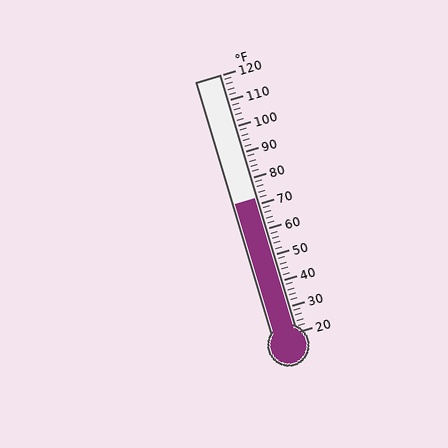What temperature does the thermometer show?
The thermometer shows approximately 72°F.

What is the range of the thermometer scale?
The thermometer scale ranges from 20°F to 120°F.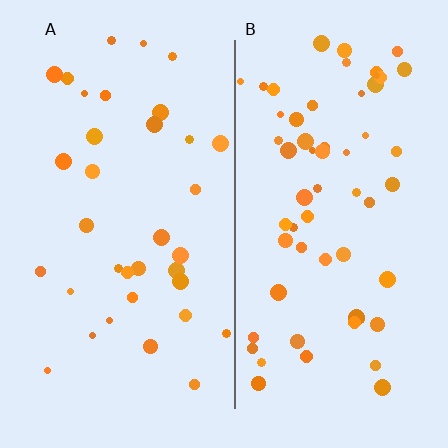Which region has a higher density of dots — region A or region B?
B (the right).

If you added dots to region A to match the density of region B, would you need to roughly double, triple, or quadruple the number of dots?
Approximately double.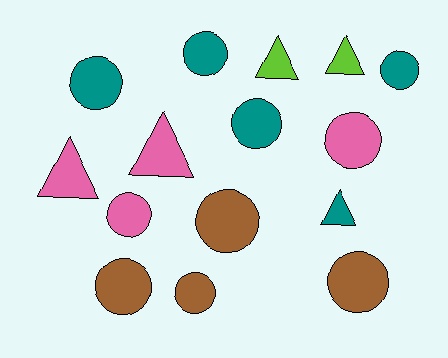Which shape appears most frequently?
Circle, with 10 objects.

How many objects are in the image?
There are 15 objects.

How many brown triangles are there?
There are no brown triangles.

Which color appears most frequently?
Teal, with 5 objects.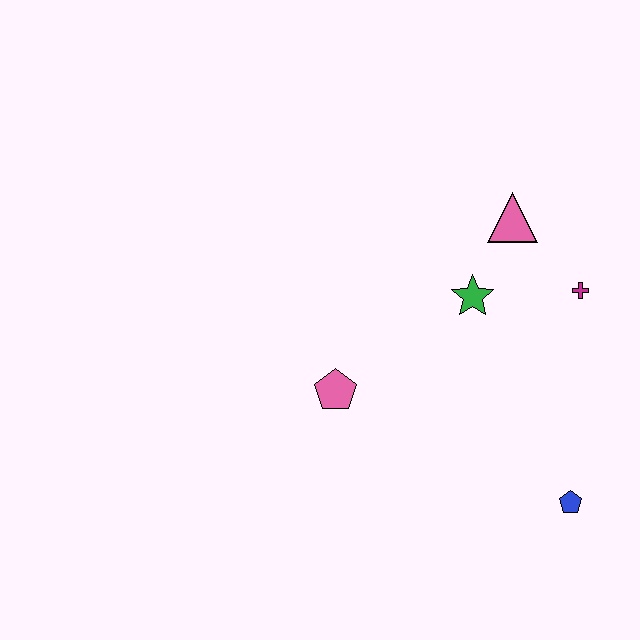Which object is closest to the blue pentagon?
The magenta cross is closest to the blue pentagon.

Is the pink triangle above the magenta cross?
Yes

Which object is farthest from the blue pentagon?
The pink triangle is farthest from the blue pentagon.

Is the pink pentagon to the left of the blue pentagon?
Yes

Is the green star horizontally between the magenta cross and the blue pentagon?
No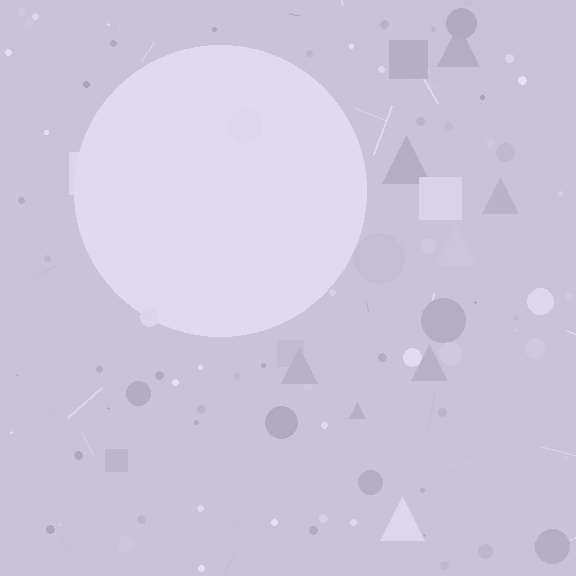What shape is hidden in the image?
A circle is hidden in the image.